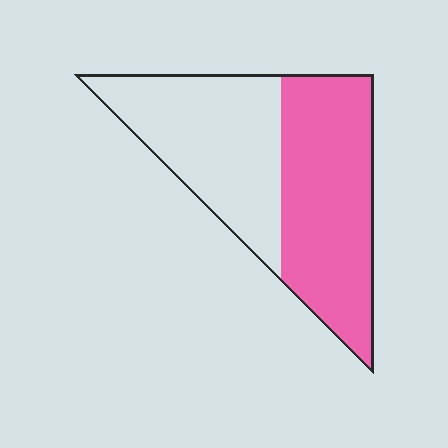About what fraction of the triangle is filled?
About one half (1/2).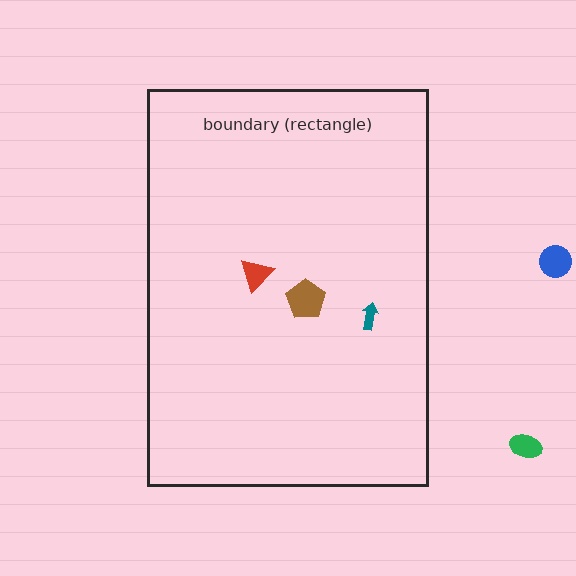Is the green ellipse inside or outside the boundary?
Outside.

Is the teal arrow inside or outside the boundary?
Inside.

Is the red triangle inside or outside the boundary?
Inside.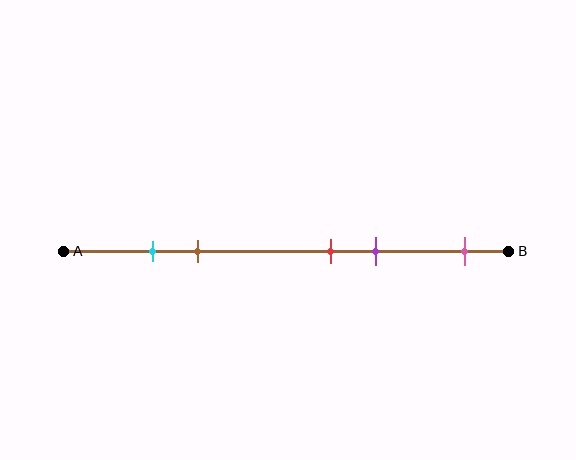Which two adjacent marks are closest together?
The cyan and brown marks are the closest adjacent pair.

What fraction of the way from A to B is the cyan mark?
The cyan mark is approximately 20% (0.2) of the way from A to B.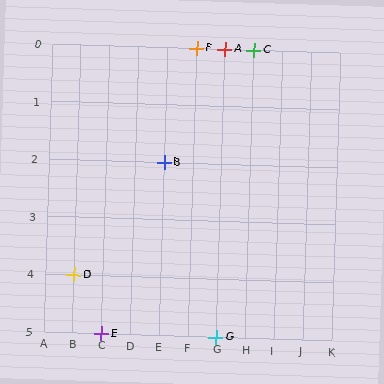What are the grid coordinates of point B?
Point B is at grid coordinates (E, 2).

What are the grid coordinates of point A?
Point A is at grid coordinates (G, 0).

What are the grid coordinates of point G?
Point G is at grid coordinates (G, 5).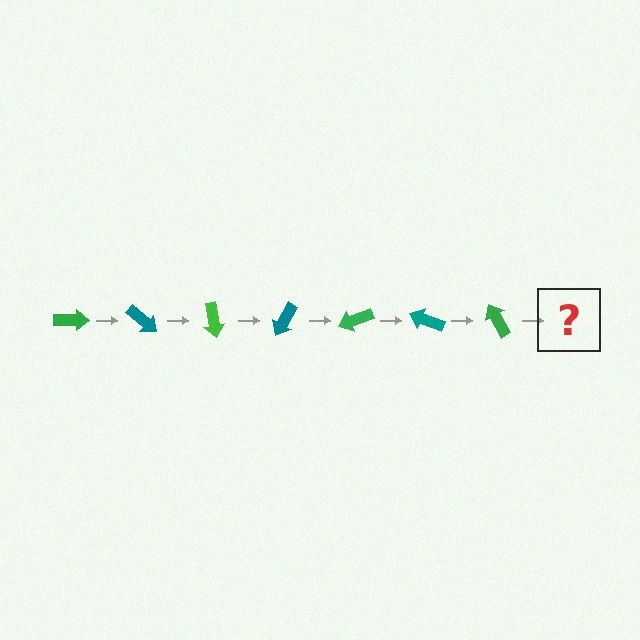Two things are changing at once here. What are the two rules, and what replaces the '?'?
The two rules are that it rotates 40 degrees each step and the color cycles through green and teal. The '?' should be a teal arrow, rotated 280 degrees from the start.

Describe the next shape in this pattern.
It should be a teal arrow, rotated 280 degrees from the start.